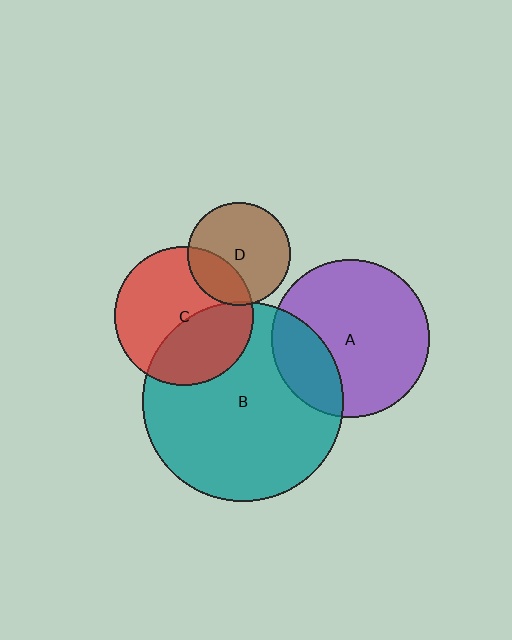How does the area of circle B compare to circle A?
Approximately 1.6 times.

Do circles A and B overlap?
Yes.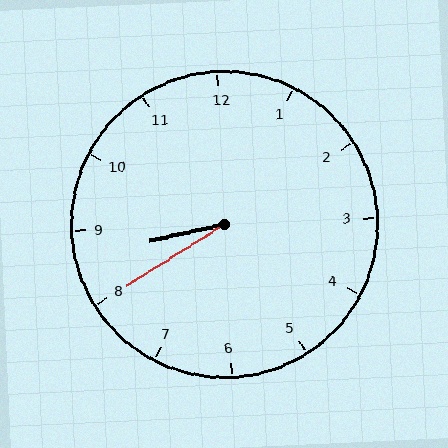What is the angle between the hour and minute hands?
Approximately 20 degrees.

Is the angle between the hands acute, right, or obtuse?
It is acute.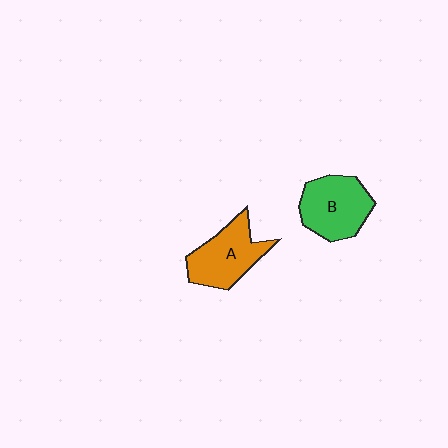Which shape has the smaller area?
Shape A (orange).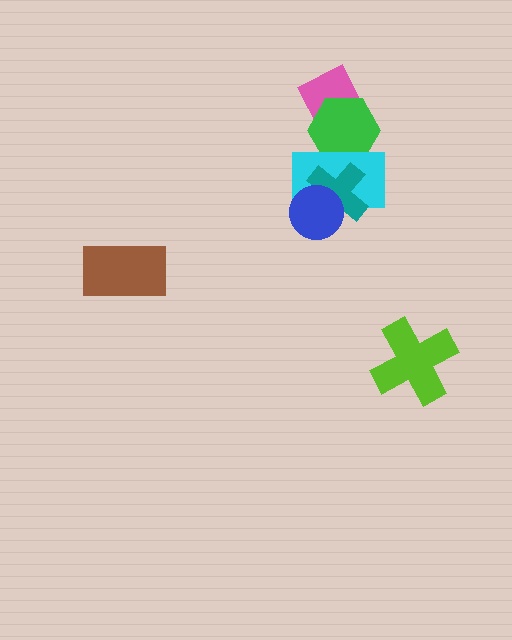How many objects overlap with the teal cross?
2 objects overlap with the teal cross.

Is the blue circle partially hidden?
No, no other shape covers it.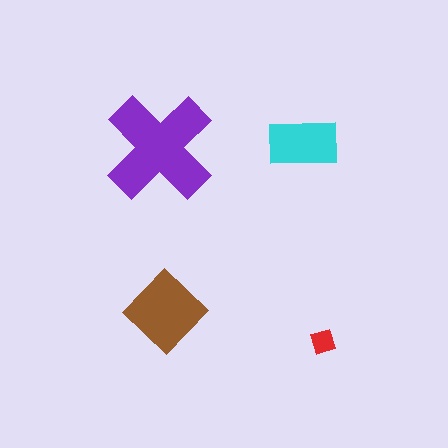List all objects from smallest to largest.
The red diamond, the cyan rectangle, the brown diamond, the purple cross.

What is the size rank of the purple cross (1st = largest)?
1st.